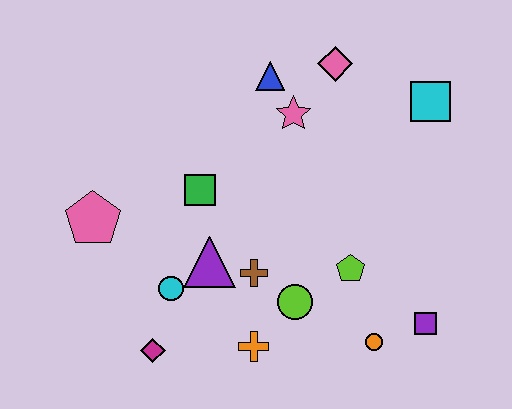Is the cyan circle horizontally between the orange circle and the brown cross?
No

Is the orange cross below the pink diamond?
Yes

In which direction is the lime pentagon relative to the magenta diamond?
The lime pentagon is to the right of the magenta diamond.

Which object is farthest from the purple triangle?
The cyan square is farthest from the purple triangle.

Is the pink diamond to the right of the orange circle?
No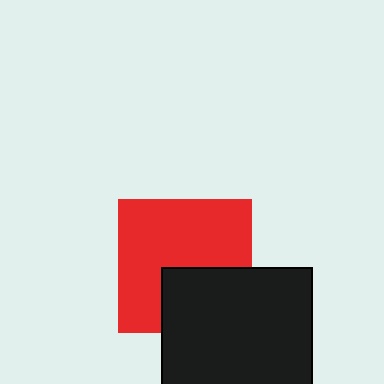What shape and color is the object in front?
The object in front is a black square.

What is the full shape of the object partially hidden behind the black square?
The partially hidden object is a red square.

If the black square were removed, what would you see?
You would see the complete red square.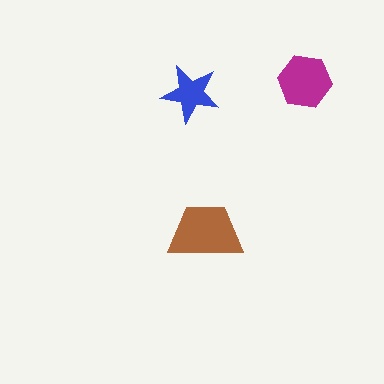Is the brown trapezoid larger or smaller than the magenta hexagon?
Larger.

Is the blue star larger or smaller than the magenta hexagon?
Smaller.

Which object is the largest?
The brown trapezoid.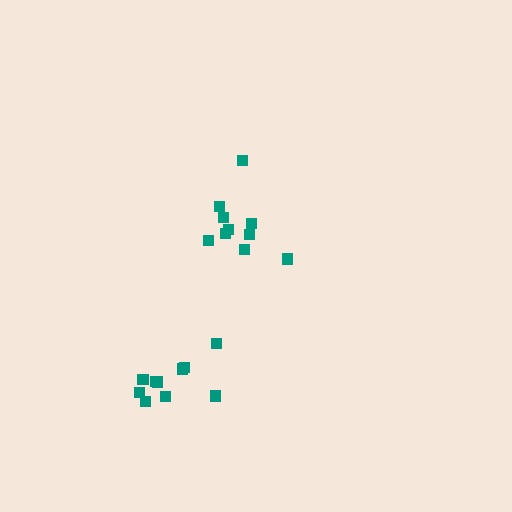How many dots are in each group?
Group 1: 10 dots, Group 2: 10 dots (20 total).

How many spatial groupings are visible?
There are 2 spatial groupings.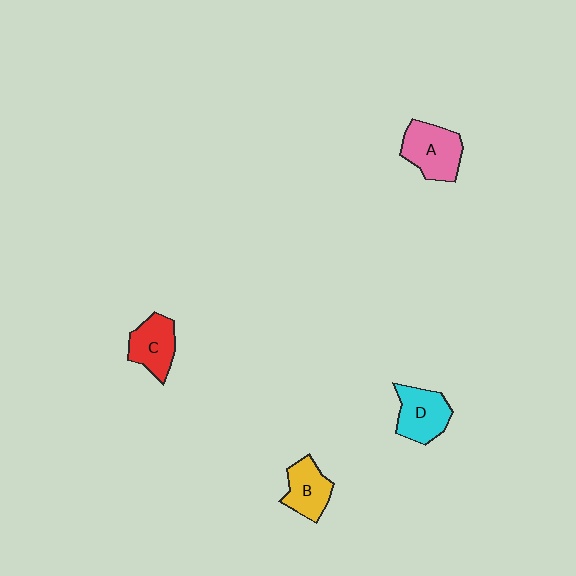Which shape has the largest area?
Shape A (pink).